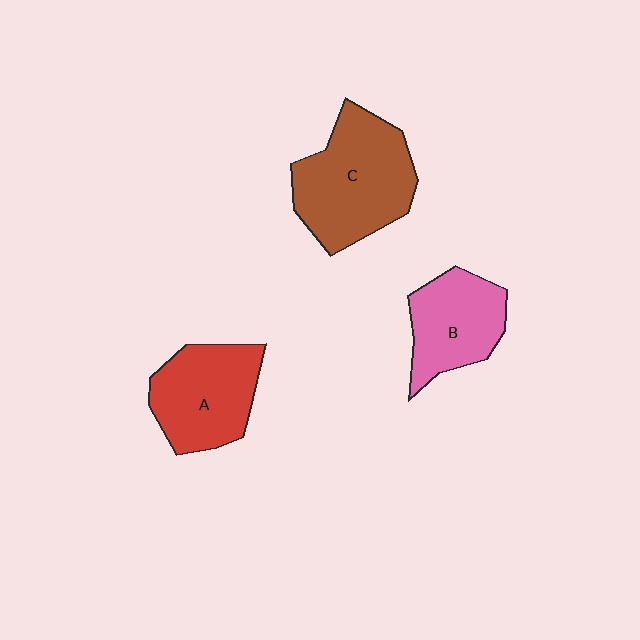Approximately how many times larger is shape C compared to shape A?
Approximately 1.3 times.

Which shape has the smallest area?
Shape B (pink).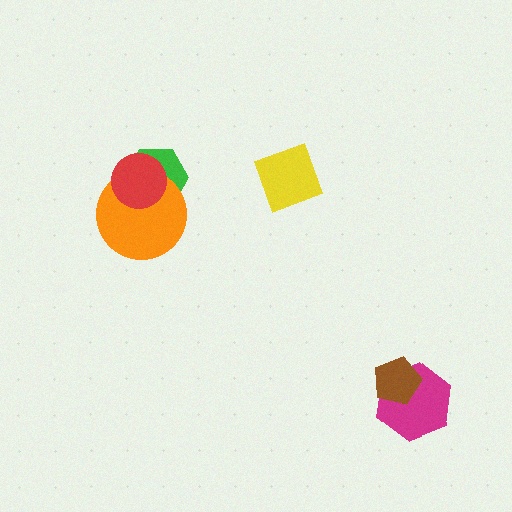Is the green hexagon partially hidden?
Yes, it is partially covered by another shape.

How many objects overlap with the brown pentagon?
1 object overlaps with the brown pentagon.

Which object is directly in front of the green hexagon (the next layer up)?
The orange circle is directly in front of the green hexagon.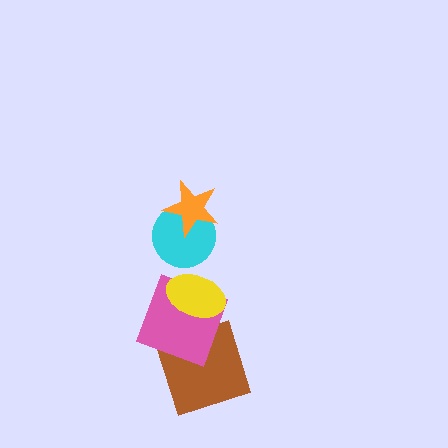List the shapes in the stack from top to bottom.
From top to bottom: the orange star, the cyan circle, the yellow ellipse, the pink square, the brown square.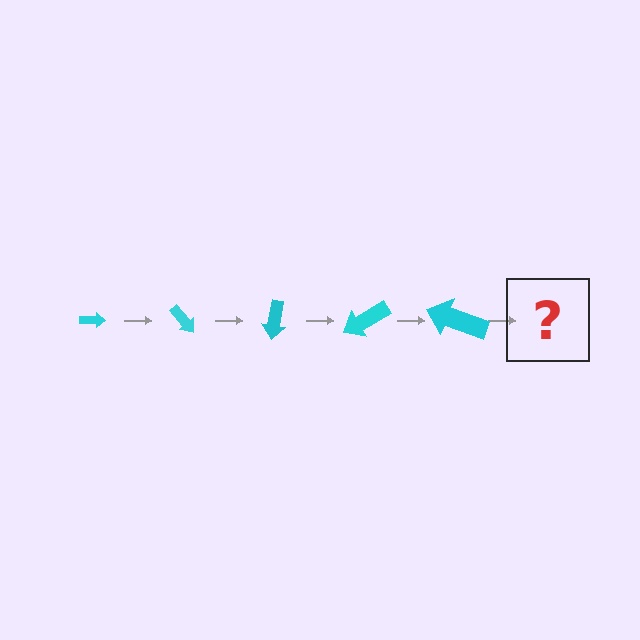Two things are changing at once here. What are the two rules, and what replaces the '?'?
The two rules are that the arrow grows larger each step and it rotates 50 degrees each step. The '?' should be an arrow, larger than the previous one and rotated 250 degrees from the start.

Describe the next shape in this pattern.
It should be an arrow, larger than the previous one and rotated 250 degrees from the start.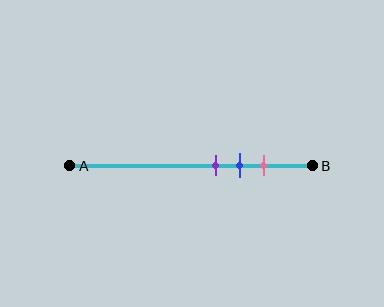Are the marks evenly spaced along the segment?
Yes, the marks are approximately evenly spaced.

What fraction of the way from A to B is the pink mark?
The pink mark is approximately 80% (0.8) of the way from A to B.